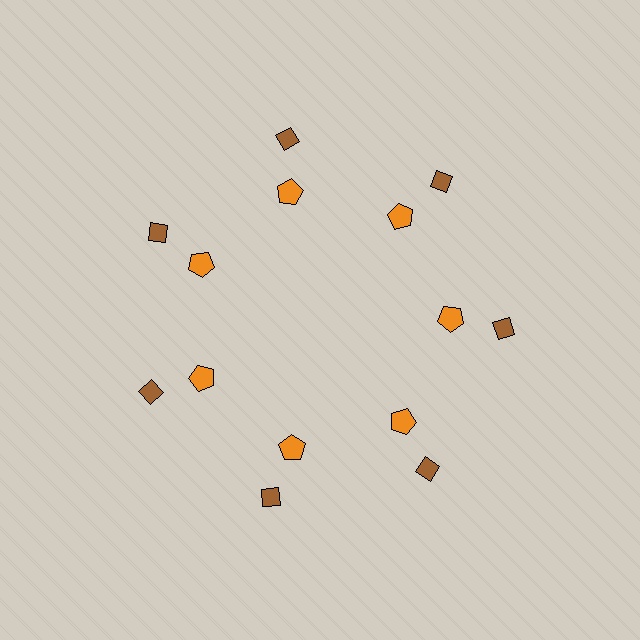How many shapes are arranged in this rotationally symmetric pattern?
There are 14 shapes, arranged in 7 groups of 2.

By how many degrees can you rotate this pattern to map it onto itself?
The pattern maps onto itself every 51 degrees of rotation.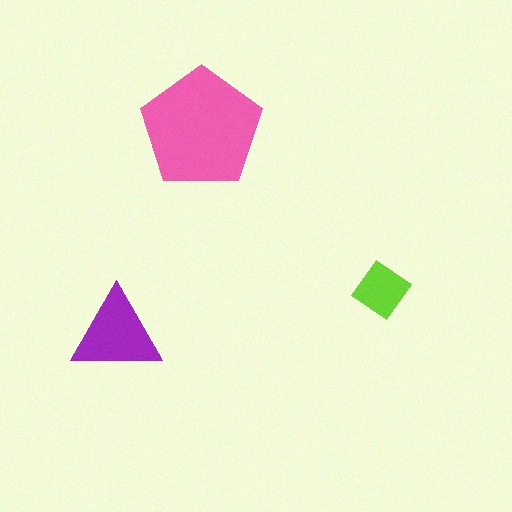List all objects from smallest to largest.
The lime diamond, the purple triangle, the pink pentagon.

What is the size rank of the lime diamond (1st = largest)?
3rd.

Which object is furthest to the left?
The purple triangle is leftmost.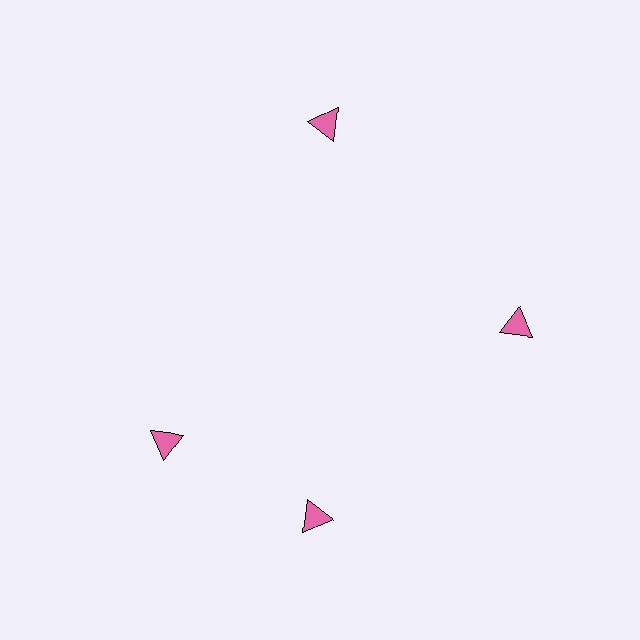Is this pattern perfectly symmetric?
No. The 4 pink triangles are arranged in a ring, but one element near the 9 o'clock position is rotated out of alignment along the ring, breaking the 4-fold rotational symmetry.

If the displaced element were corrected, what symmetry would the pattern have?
It would have 4-fold rotational symmetry — the pattern would map onto itself every 90 degrees.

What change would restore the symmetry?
The symmetry would be restored by rotating it back into even spacing with its neighbors so that all 4 triangles sit at equal angles and equal distance from the center.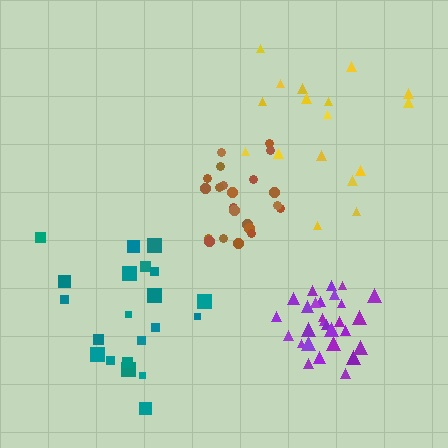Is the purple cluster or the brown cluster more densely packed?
Purple.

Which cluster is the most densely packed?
Purple.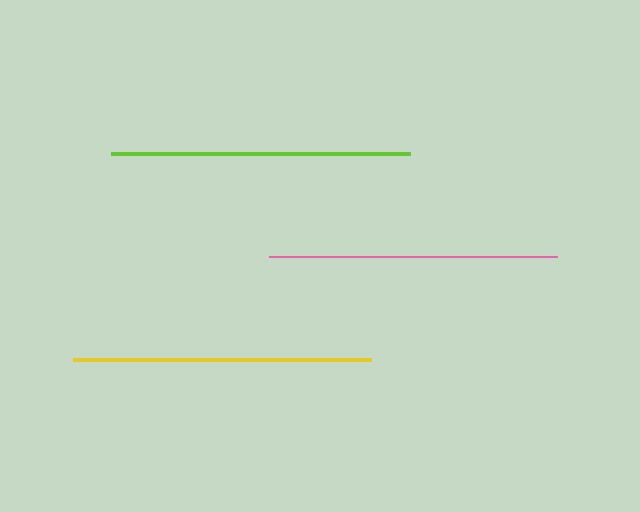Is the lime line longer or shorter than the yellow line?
The lime line is longer than the yellow line.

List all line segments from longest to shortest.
From longest to shortest: lime, yellow, pink.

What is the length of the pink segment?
The pink segment is approximately 288 pixels long.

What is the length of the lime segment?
The lime segment is approximately 298 pixels long.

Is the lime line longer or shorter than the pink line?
The lime line is longer than the pink line.